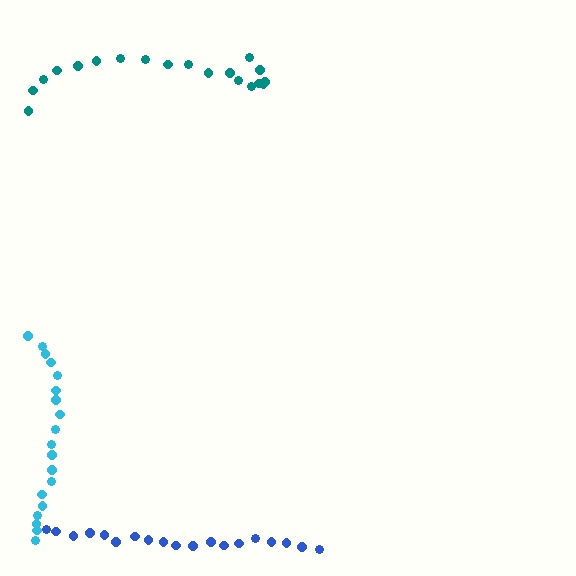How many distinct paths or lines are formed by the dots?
There are 3 distinct paths.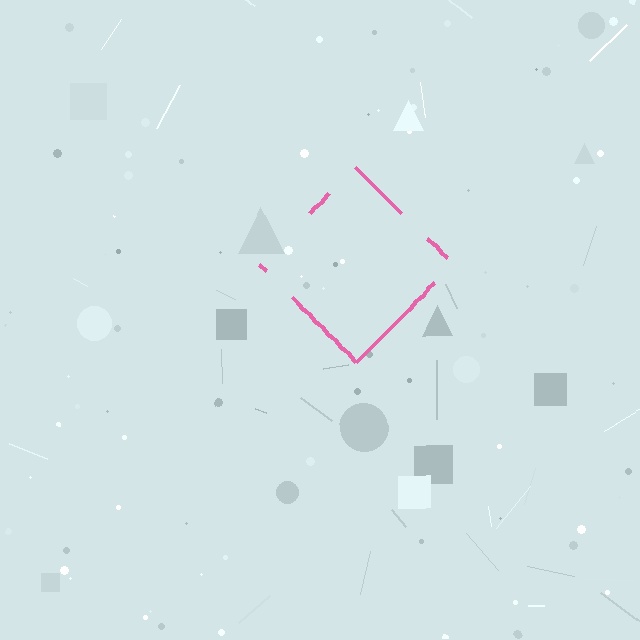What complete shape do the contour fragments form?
The contour fragments form a diamond.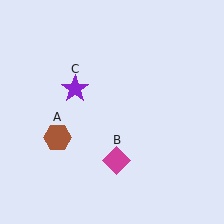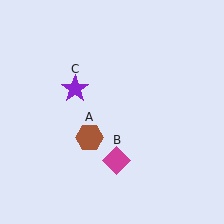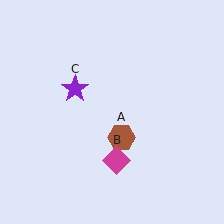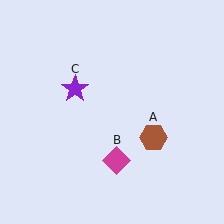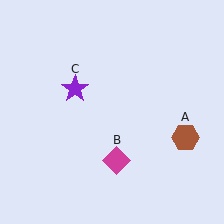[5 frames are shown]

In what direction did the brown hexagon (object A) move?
The brown hexagon (object A) moved right.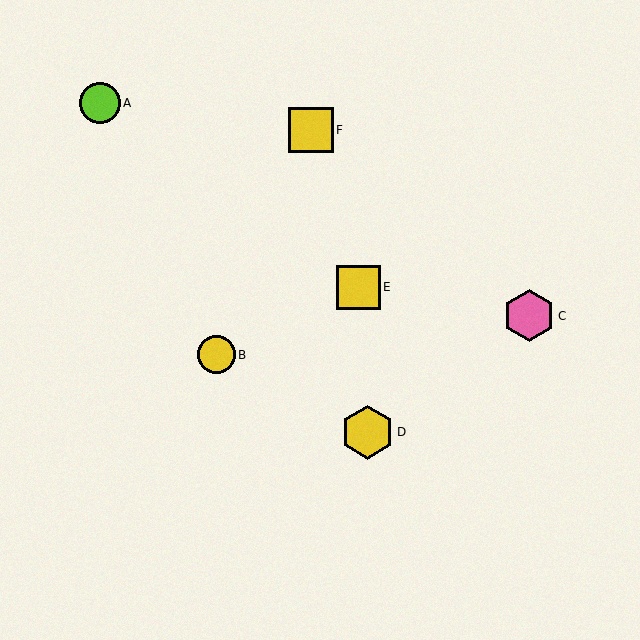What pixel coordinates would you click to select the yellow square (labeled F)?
Click at (311, 130) to select the yellow square F.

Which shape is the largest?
The yellow hexagon (labeled D) is the largest.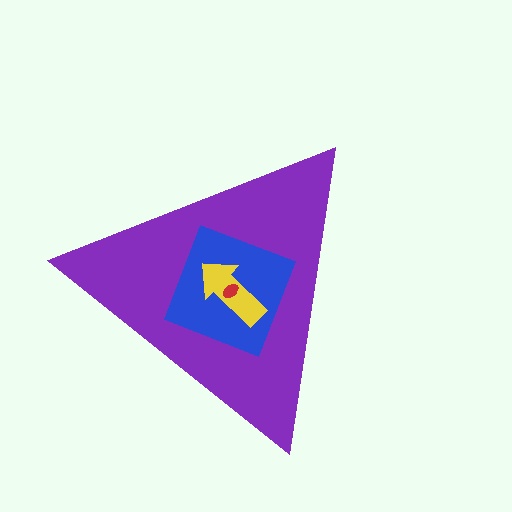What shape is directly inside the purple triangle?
The blue diamond.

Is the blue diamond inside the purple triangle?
Yes.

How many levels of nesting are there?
4.